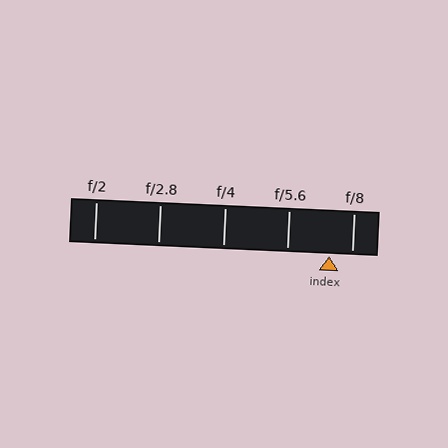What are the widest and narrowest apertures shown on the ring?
The widest aperture shown is f/2 and the narrowest is f/8.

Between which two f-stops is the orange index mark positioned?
The index mark is between f/5.6 and f/8.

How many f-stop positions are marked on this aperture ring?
There are 5 f-stop positions marked.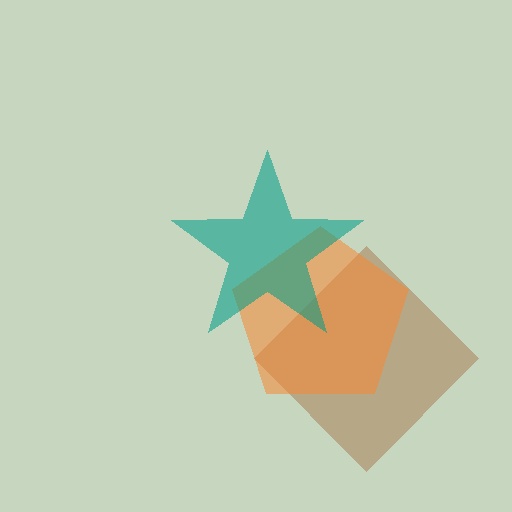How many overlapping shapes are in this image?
There are 3 overlapping shapes in the image.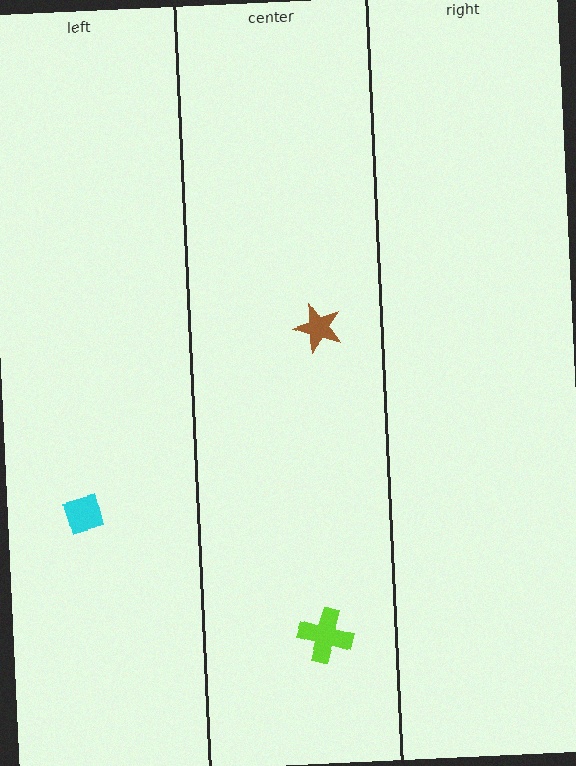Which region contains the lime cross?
The center region.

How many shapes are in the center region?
2.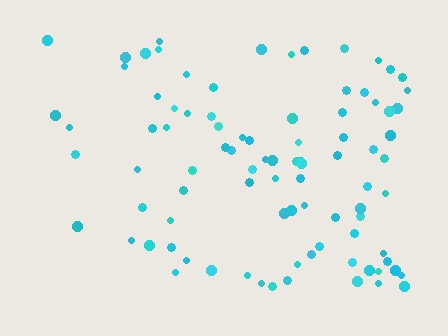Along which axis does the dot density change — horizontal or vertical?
Horizontal.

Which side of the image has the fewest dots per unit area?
The left.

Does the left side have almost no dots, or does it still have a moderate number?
Still a moderate number, just noticeably fewer than the right.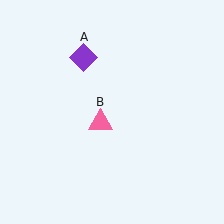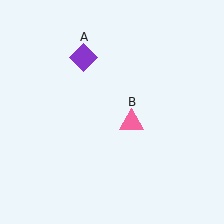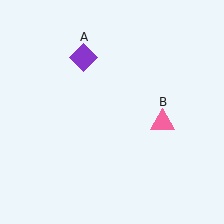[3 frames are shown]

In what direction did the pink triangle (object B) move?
The pink triangle (object B) moved right.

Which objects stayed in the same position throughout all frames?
Purple diamond (object A) remained stationary.